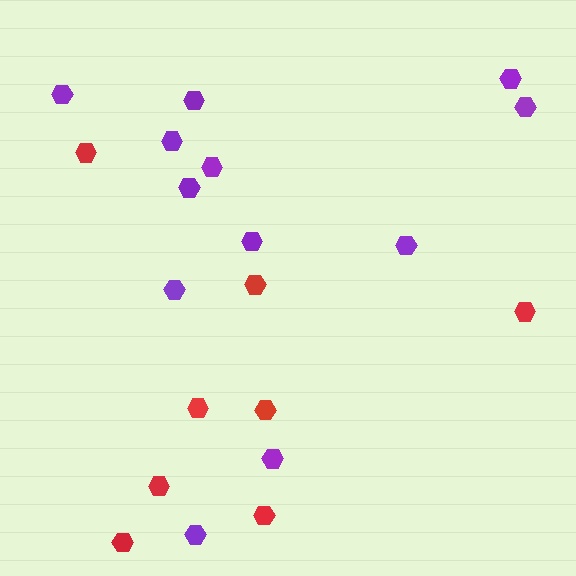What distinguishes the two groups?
There are 2 groups: one group of red hexagons (8) and one group of purple hexagons (12).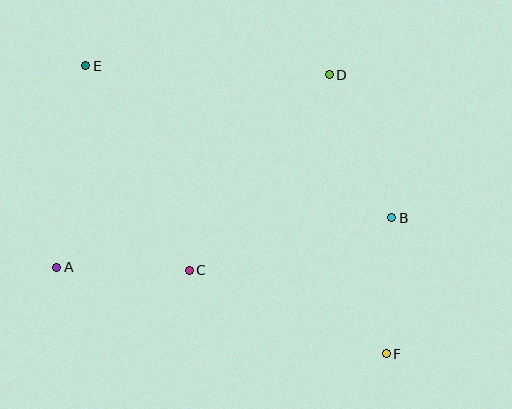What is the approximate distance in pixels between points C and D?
The distance between C and D is approximately 240 pixels.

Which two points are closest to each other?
Points A and C are closest to each other.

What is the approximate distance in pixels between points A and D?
The distance between A and D is approximately 334 pixels.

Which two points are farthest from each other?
Points E and F are farthest from each other.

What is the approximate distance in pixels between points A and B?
The distance between A and B is approximately 339 pixels.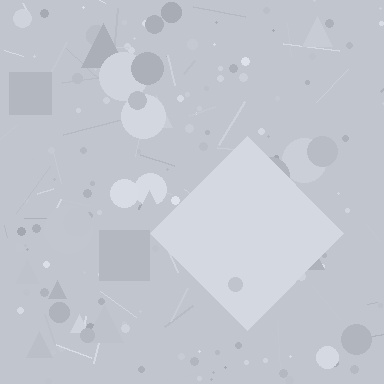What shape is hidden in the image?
A diamond is hidden in the image.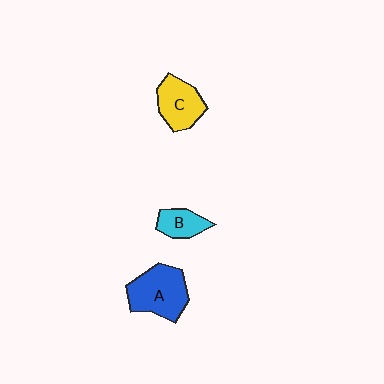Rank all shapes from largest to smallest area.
From largest to smallest: A (blue), C (yellow), B (cyan).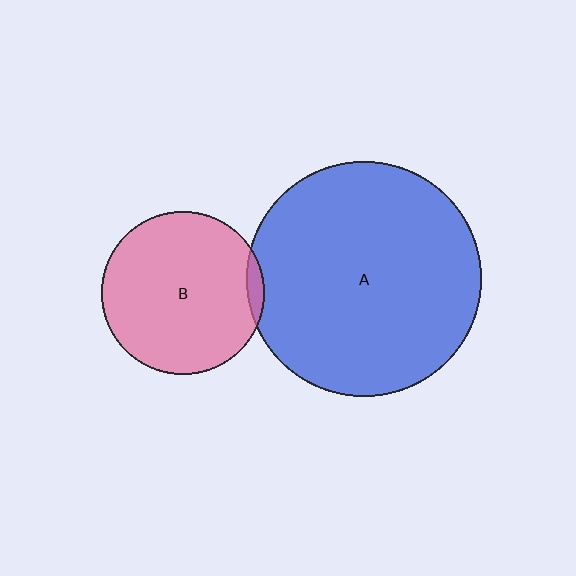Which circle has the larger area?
Circle A (blue).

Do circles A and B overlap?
Yes.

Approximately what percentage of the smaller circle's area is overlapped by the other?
Approximately 5%.